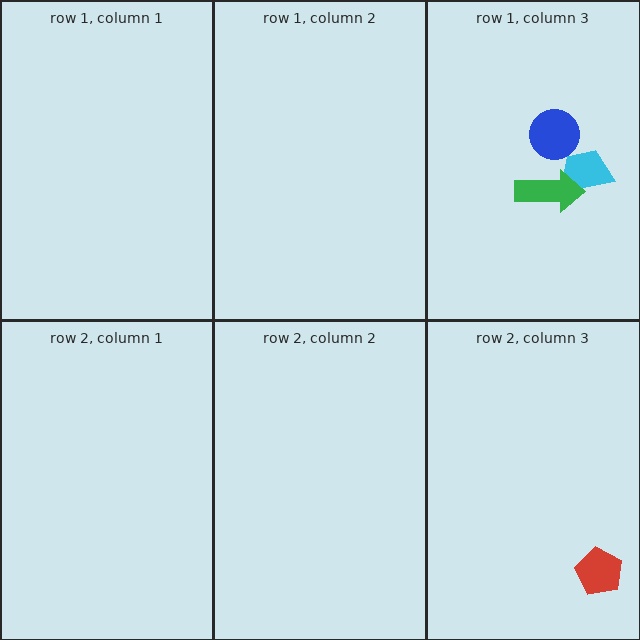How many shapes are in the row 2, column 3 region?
1.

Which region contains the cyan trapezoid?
The row 1, column 3 region.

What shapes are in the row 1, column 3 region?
The cyan trapezoid, the green arrow, the blue circle.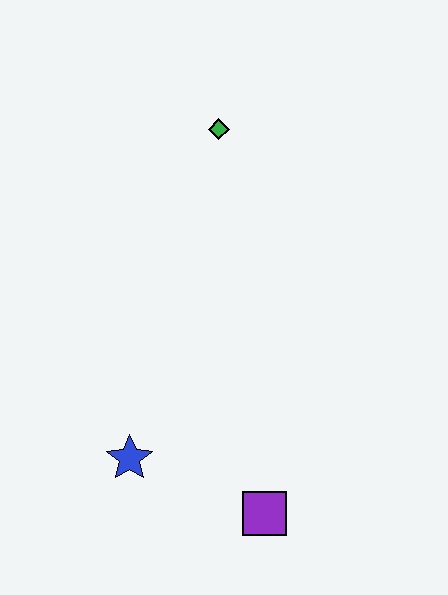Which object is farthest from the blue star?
The green diamond is farthest from the blue star.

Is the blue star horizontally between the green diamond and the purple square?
No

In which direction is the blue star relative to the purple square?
The blue star is to the left of the purple square.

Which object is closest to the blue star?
The purple square is closest to the blue star.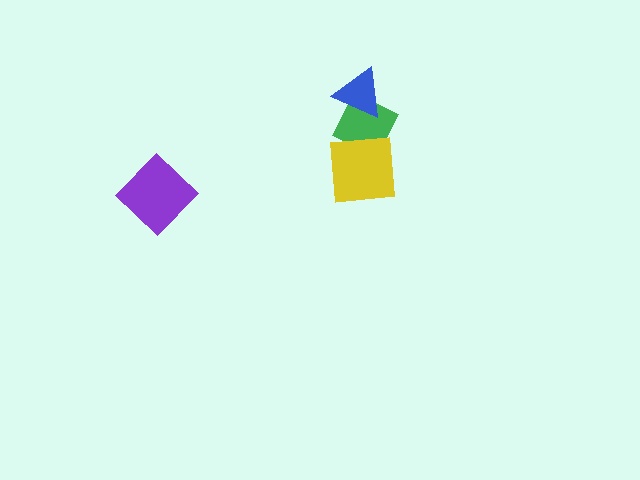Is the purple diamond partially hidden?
No, no other shape covers it.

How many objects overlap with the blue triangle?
1 object overlaps with the blue triangle.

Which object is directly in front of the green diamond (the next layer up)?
The blue triangle is directly in front of the green diamond.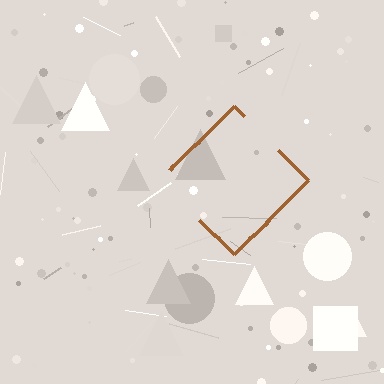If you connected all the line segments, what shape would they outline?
They would outline a diamond.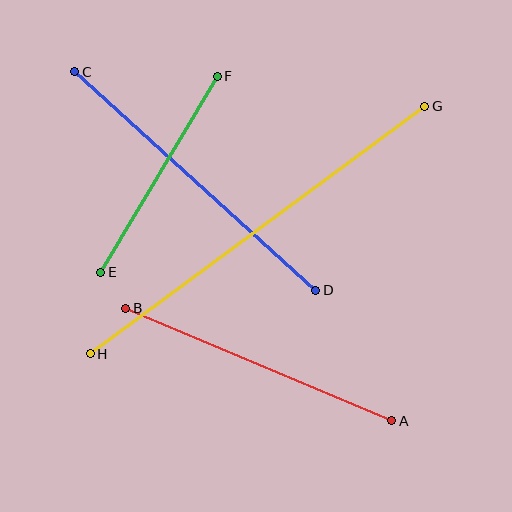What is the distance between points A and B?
The distance is approximately 289 pixels.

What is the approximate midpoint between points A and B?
The midpoint is at approximately (259, 364) pixels.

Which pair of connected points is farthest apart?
Points G and H are farthest apart.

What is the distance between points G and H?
The distance is approximately 416 pixels.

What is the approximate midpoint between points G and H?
The midpoint is at approximately (257, 230) pixels.